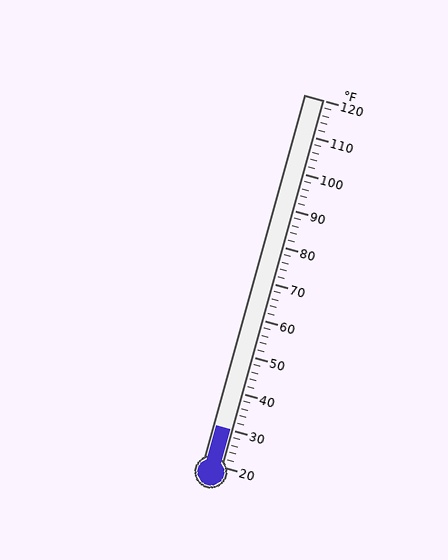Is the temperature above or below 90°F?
The temperature is below 90°F.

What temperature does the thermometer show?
The thermometer shows approximately 30°F.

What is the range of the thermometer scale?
The thermometer scale ranges from 20°F to 120°F.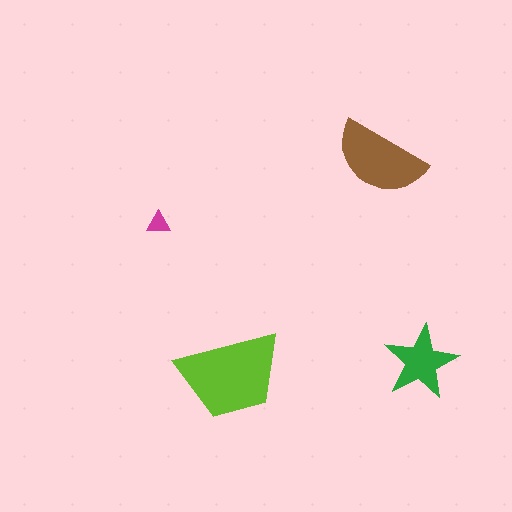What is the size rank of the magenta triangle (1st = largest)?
4th.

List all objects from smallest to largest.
The magenta triangle, the green star, the brown semicircle, the lime trapezoid.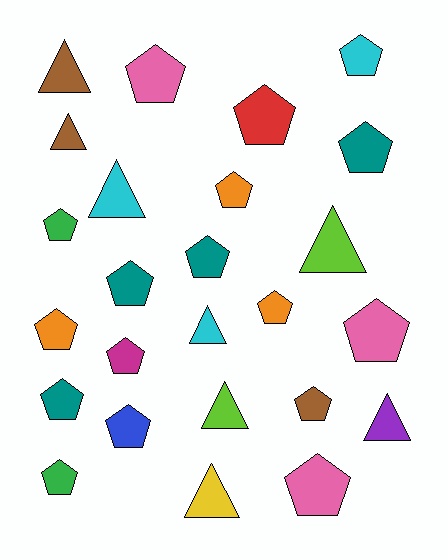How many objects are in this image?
There are 25 objects.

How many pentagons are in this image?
There are 17 pentagons.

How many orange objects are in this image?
There are 3 orange objects.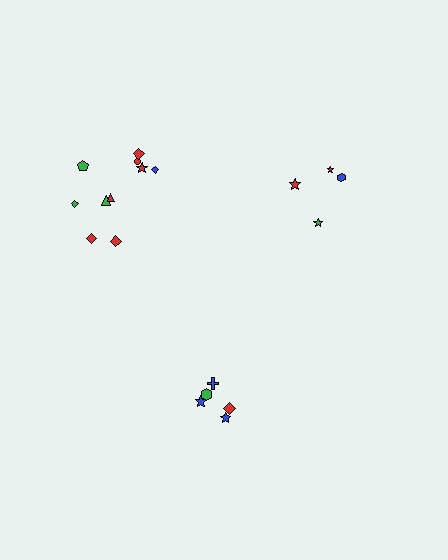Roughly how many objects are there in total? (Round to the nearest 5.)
Roughly 20 objects in total.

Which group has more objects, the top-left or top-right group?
The top-left group.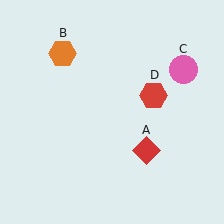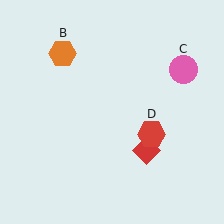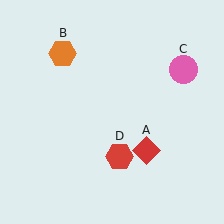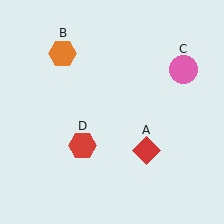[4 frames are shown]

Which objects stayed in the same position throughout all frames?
Red diamond (object A) and orange hexagon (object B) and pink circle (object C) remained stationary.